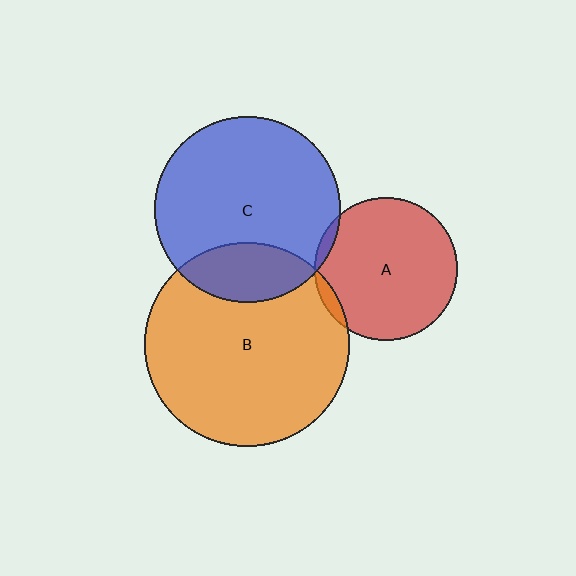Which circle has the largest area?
Circle B (orange).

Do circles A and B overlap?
Yes.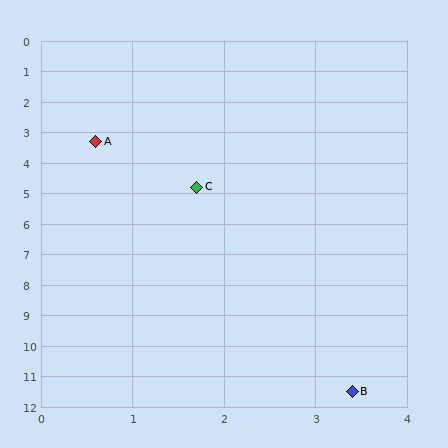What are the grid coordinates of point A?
Point A is at approximately (0.6, 3.3).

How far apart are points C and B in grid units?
Points C and B are about 6.9 grid units apart.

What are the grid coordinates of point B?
Point B is at approximately (3.4, 11.5).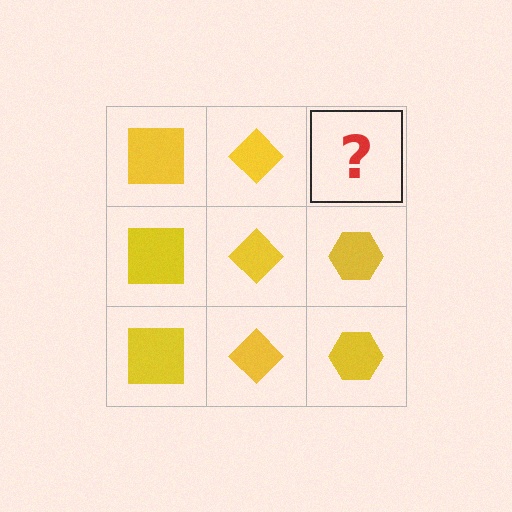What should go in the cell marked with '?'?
The missing cell should contain a yellow hexagon.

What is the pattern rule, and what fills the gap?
The rule is that each column has a consistent shape. The gap should be filled with a yellow hexagon.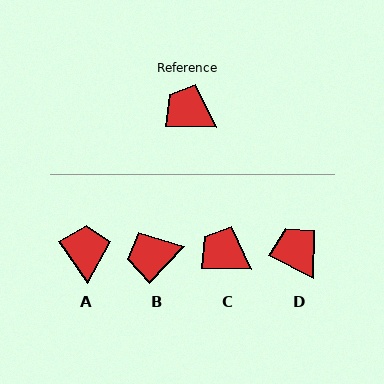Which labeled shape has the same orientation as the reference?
C.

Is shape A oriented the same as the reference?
No, it is off by about 54 degrees.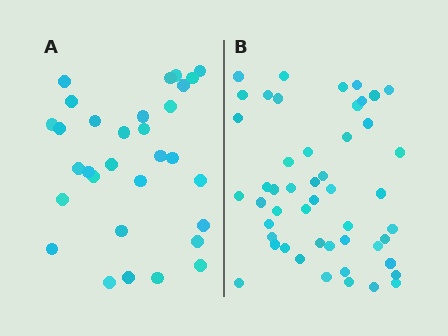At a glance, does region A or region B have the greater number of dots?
Region B (the right region) has more dots.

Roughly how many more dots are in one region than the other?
Region B has approximately 20 more dots than region A.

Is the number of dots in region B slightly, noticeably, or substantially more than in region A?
Region B has substantially more. The ratio is roughly 1.6 to 1.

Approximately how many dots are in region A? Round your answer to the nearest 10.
About 30 dots. (The exact count is 31, which rounds to 30.)